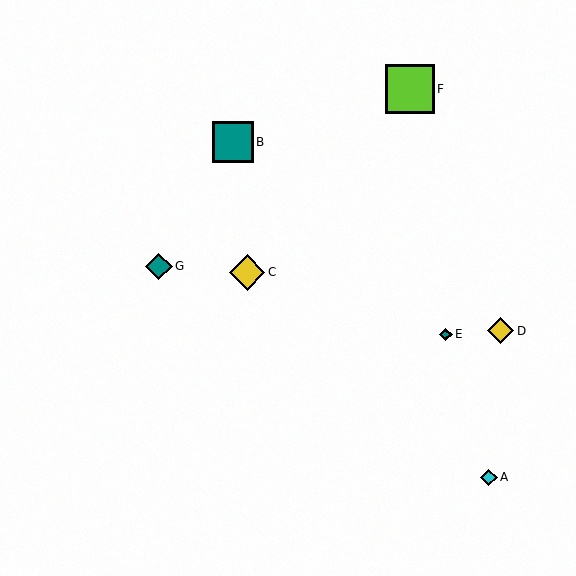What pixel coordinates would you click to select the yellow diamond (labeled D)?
Click at (501, 331) to select the yellow diamond D.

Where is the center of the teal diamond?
The center of the teal diamond is at (446, 334).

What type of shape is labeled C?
Shape C is a yellow diamond.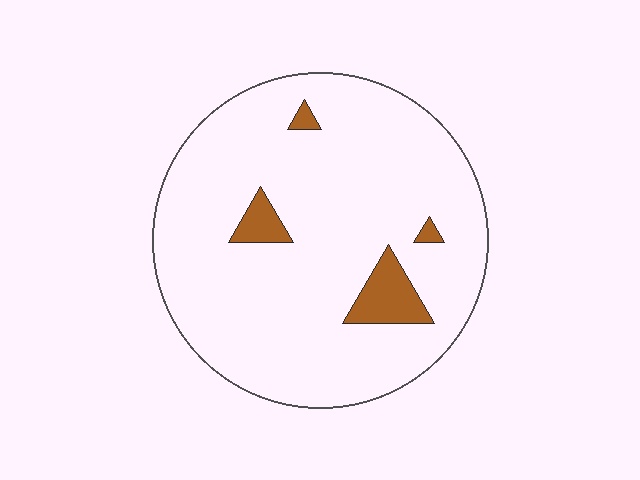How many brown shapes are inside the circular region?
4.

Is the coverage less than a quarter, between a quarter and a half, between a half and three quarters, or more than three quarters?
Less than a quarter.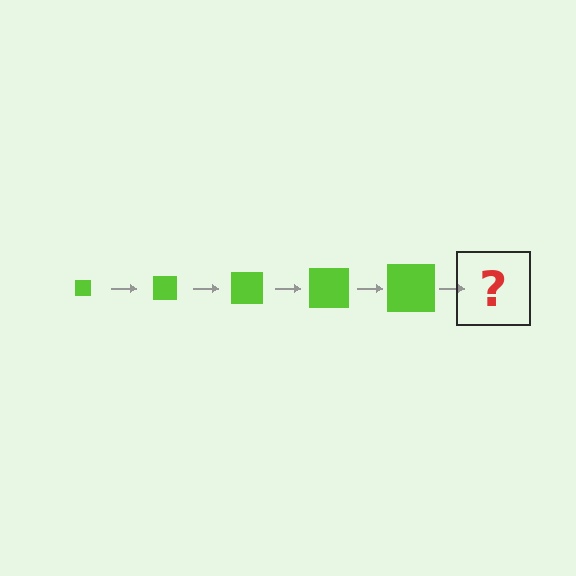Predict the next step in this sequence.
The next step is a lime square, larger than the previous one.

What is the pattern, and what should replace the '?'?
The pattern is that the square gets progressively larger each step. The '?' should be a lime square, larger than the previous one.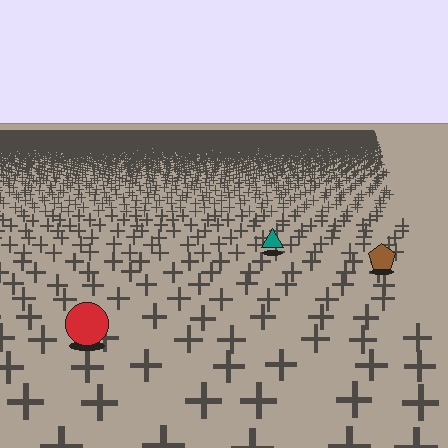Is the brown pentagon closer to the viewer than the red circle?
No. The red circle is closer — you can tell from the texture gradient: the ground texture is coarser near it.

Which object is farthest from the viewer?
The teal triangle is farthest from the viewer. It appears smaller and the ground texture around it is denser.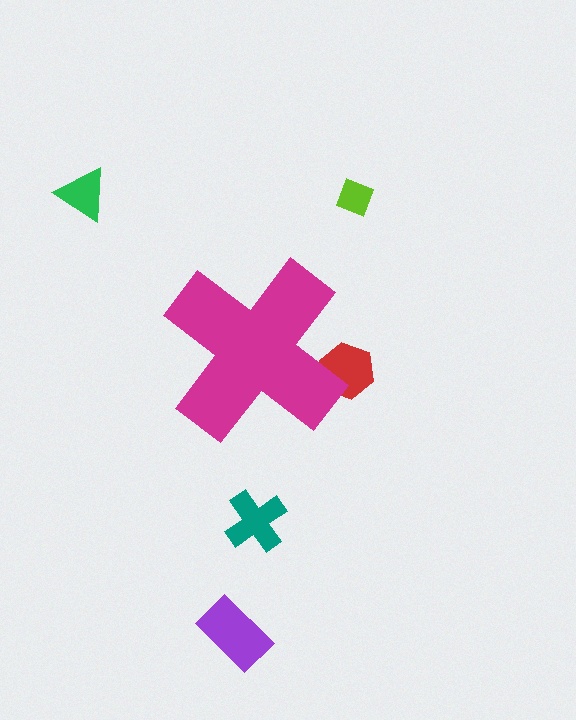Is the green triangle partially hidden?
No, the green triangle is fully visible.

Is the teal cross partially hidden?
No, the teal cross is fully visible.